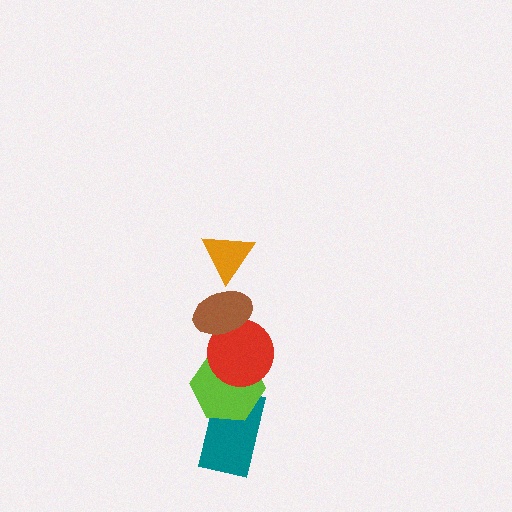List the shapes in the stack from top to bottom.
From top to bottom: the orange triangle, the brown ellipse, the red circle, the lime hexagon, the teal rectangle.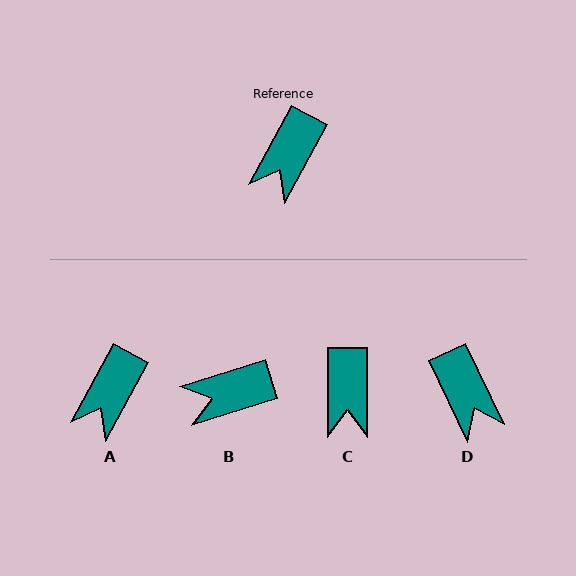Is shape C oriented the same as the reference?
No, it is off by about 29 degrees.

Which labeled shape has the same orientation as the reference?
A.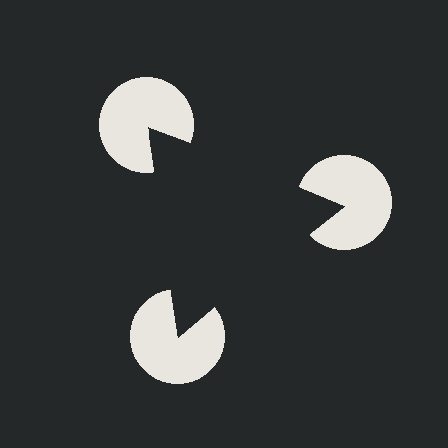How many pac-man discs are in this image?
There are 3 — one at each vertex of the illusory triangle.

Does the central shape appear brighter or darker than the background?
It typically appears slightly darker than the background, even though no actual brightness change is drawn.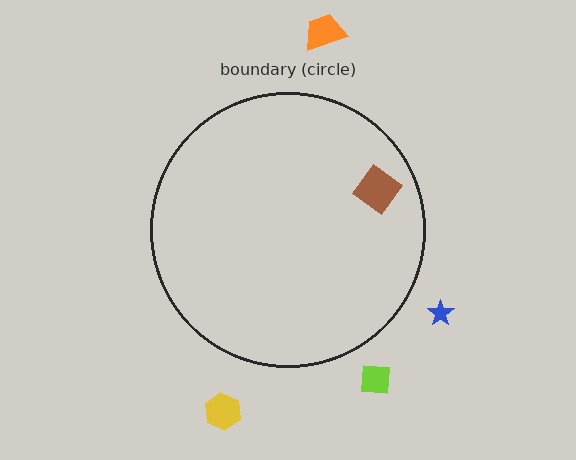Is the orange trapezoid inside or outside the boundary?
Outside.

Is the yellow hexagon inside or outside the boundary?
Outside.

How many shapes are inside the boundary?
1 inside, 4 outside.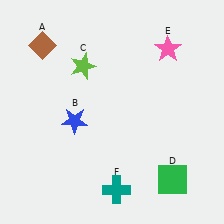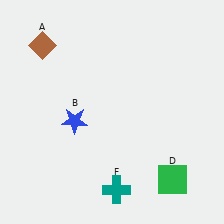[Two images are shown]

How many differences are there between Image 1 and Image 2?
There are 2 differences between the two images.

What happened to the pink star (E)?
The pink star (E) was removed in Image 2. It was in the top-right area of Image 1.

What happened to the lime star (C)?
The lime star (C) was removed in Image 2. It was in the top-left area of Image 1.